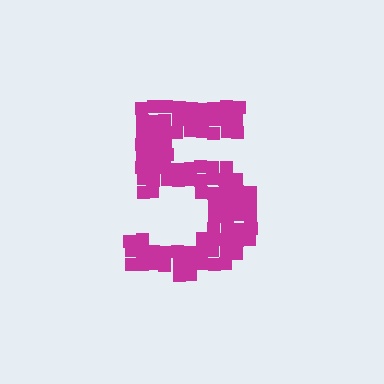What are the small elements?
The small elements are squares.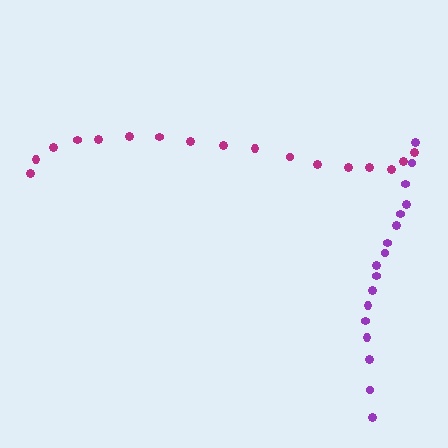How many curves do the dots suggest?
There are 2 distinct paths.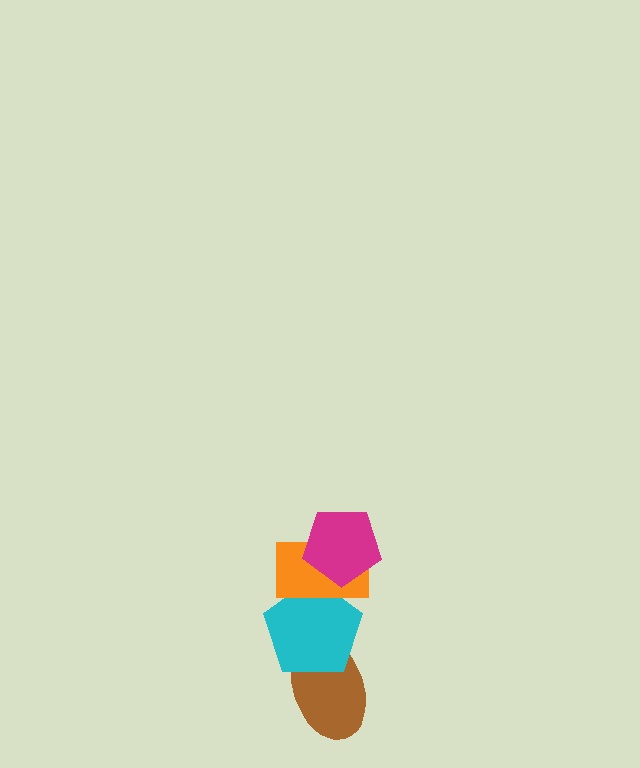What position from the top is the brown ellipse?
The brown ellipse is 4th from the top.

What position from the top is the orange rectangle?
The orange rectangle is 2nd from the top.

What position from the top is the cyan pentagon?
The cyan pentagon is 3rd from the top.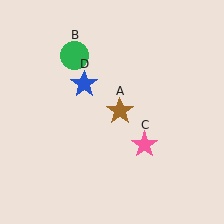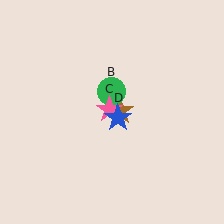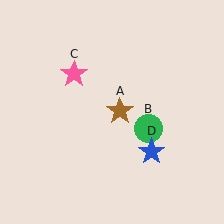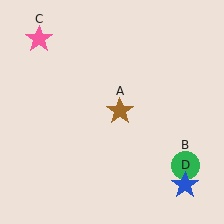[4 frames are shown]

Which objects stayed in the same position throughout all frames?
Brown star (object A) remained stationary.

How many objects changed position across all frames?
3 objects changed position: green circle (object B), pink star (object C), blue star (object D).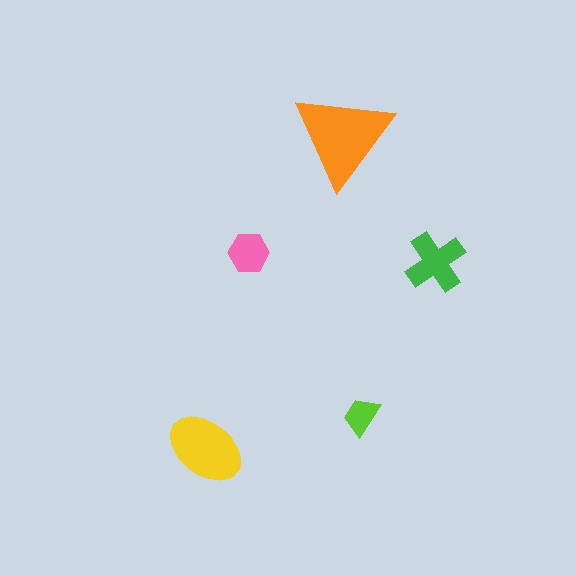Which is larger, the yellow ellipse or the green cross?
The yellow ellipse.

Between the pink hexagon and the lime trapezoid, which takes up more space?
The pink hexagon.